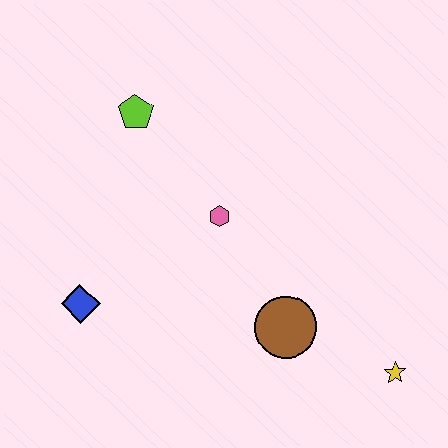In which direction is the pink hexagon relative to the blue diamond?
The pink hexagon is to the right of the blue diamond.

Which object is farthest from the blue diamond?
The yellow star is farthest from the blue diamond.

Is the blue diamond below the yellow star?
No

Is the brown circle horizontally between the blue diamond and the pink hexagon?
No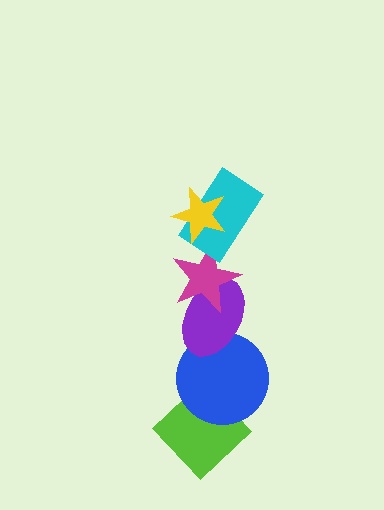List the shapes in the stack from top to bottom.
From top to bottom: the yellow star, the cyan rectangle, the magenta star, the purple ellipse, the blue circle, the lime diamond.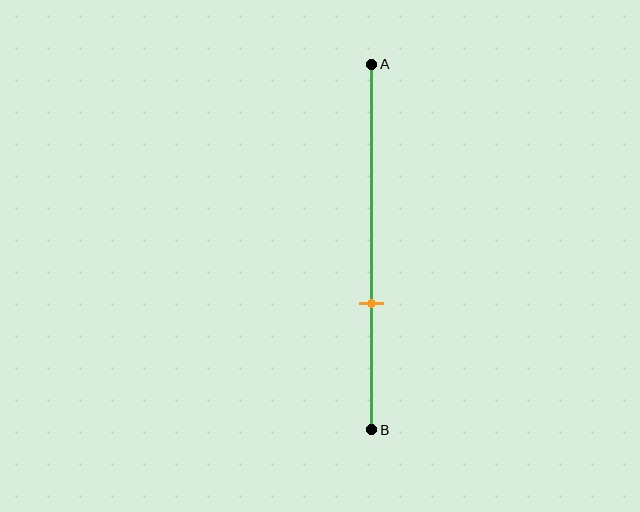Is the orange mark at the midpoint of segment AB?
No, the mark is at about 65% from A, not at the 50% midpoint.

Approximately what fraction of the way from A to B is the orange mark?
The orange mark is approximately 65% of the way from A to B.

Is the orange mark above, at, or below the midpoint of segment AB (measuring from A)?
The orange mark is below the midpoint of segment AB.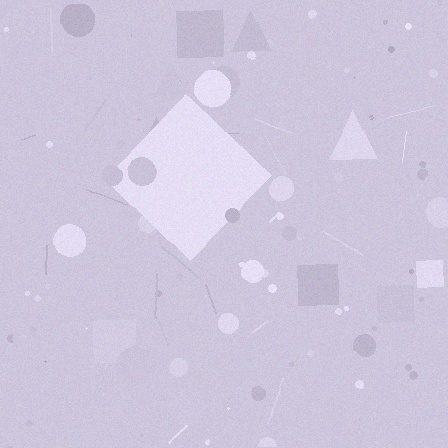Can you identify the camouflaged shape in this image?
The camouflaged shape is a diamond.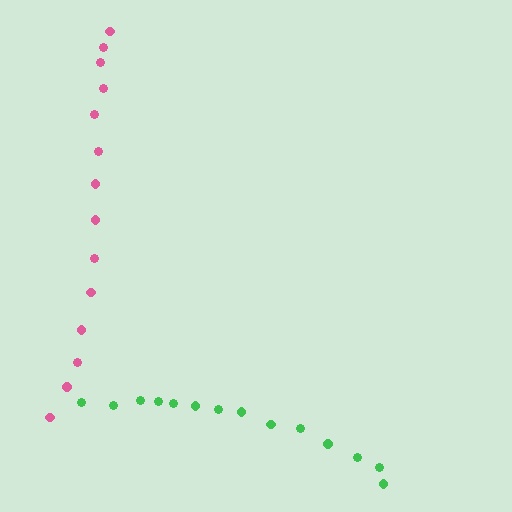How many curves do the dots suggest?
There are 2 distinct paths.